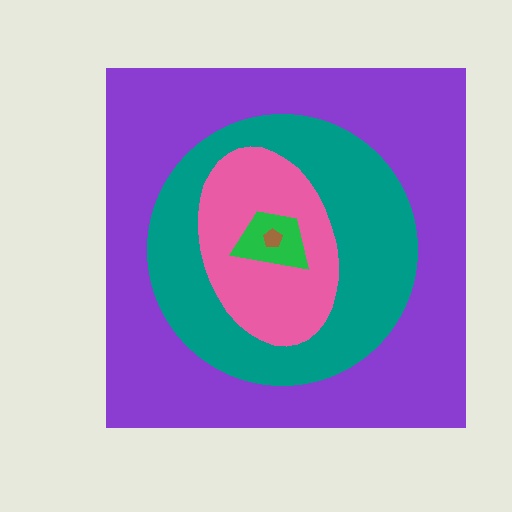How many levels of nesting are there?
5.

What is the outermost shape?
The purple square.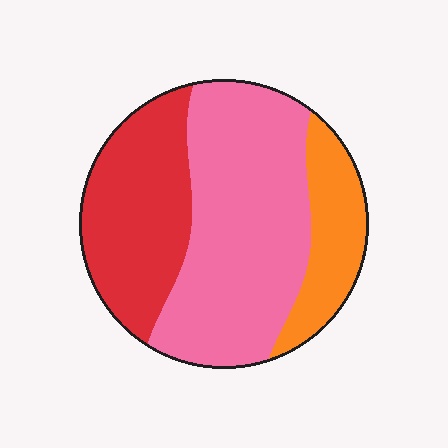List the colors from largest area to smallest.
From largest to smallest: pink, red, orange.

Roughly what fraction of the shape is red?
Red covers 31% of the shape.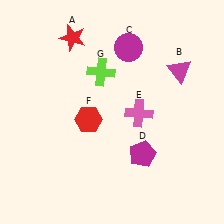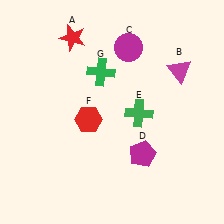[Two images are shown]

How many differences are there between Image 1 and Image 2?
There are 2 differences between the two images.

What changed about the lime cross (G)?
In Image 1, G is lime. In Image 2, it changed to green.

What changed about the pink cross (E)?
In Image 1, E is pink. In Image 2, it changed to green.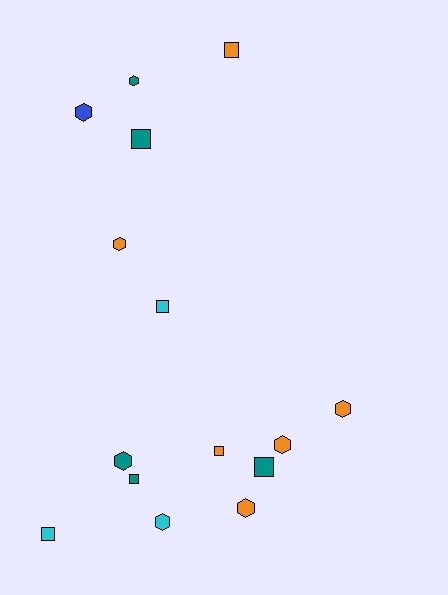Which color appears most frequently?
Orange, with 6 objects.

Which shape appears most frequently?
Hexagon, with 8 objects.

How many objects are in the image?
There are 15 objects.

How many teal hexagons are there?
There are 2 teal hexagons.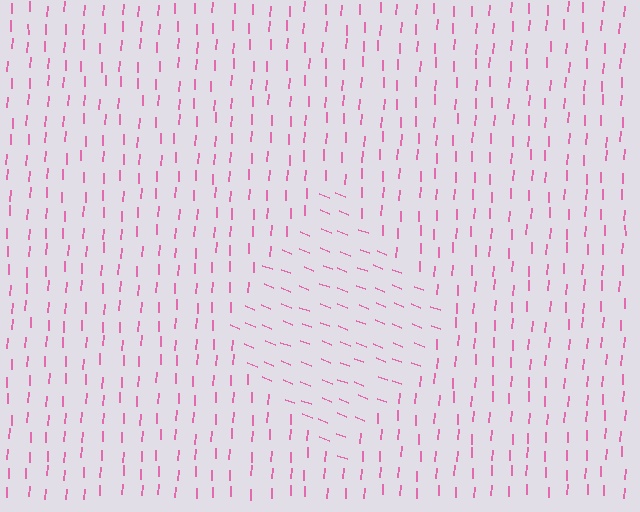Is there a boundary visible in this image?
Yes, there is a texture boundary formed by a change in line orientation.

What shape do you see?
I see a diamond.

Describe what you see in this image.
The image is filled with small pink line segments. A diamond region in the image has lines oriented differently from the surrounding lines, creating a visible texture boundary.